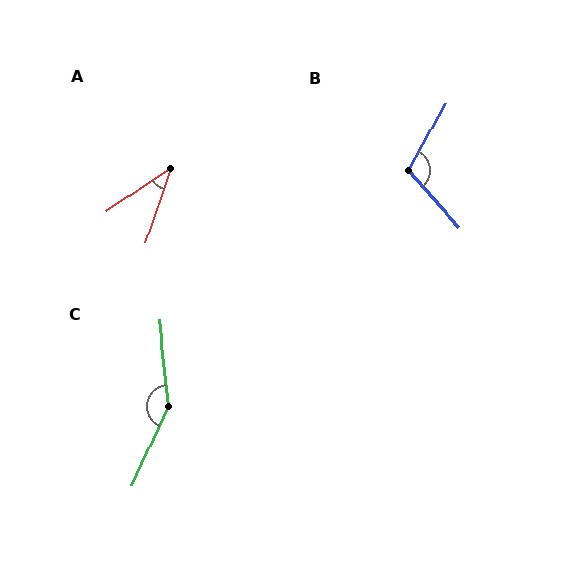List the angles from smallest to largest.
A (37°), B (110°), C (149°).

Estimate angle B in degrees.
Approximately 110 degrees.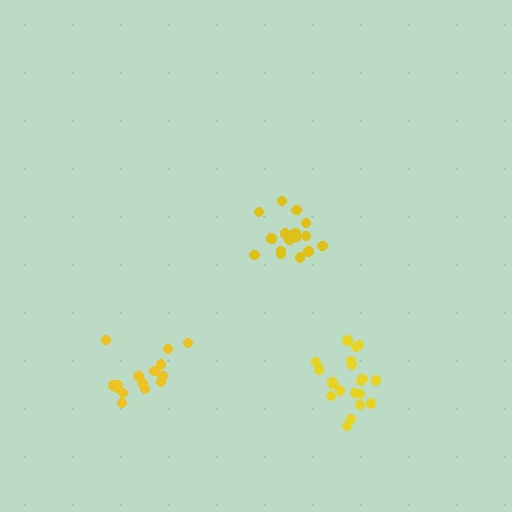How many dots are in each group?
Group 1: 17 dots, Group 2: 20 dots, Group 3: 16 dots (53 total).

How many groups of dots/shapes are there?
There are 3 groups.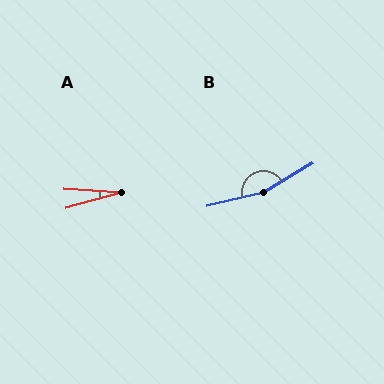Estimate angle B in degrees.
Approximately 162 degrees.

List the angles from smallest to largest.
A (19°), B (162°).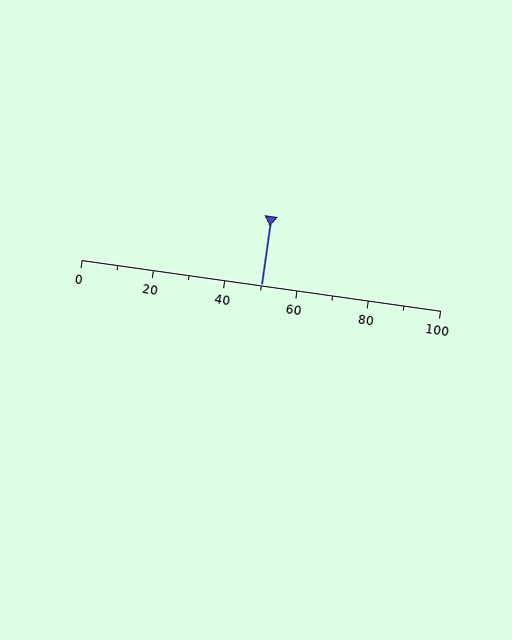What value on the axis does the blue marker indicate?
The marker indicates approximately 50.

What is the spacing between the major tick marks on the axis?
The major ticks are spaced 20 apart.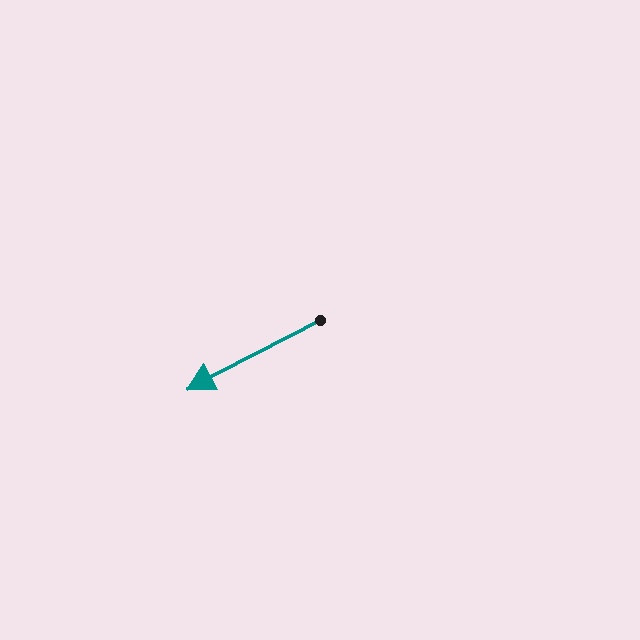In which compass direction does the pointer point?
Southwest.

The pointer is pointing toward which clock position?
Roughly 8 o'clock.